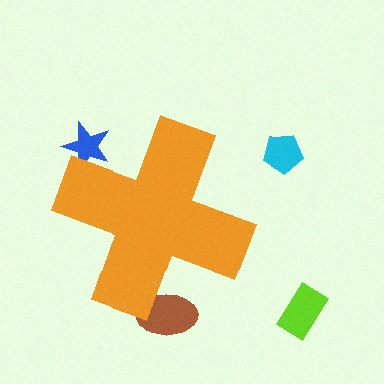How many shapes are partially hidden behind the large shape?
2 shapes are partially hidden.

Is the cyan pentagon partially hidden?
No, the cyan pentagon is fully visible.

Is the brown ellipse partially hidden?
Yes, the brown ellipse is partially hidden behind the orange cross.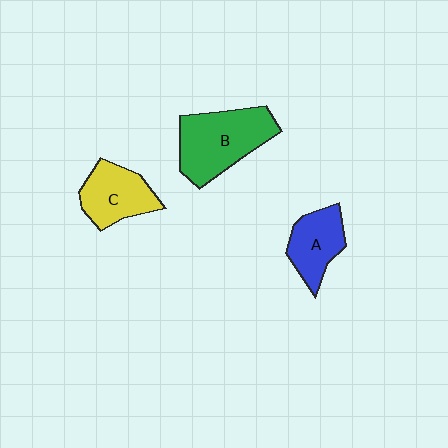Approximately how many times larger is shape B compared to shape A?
Approximately 1.6 times.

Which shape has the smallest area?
Shape A (blue).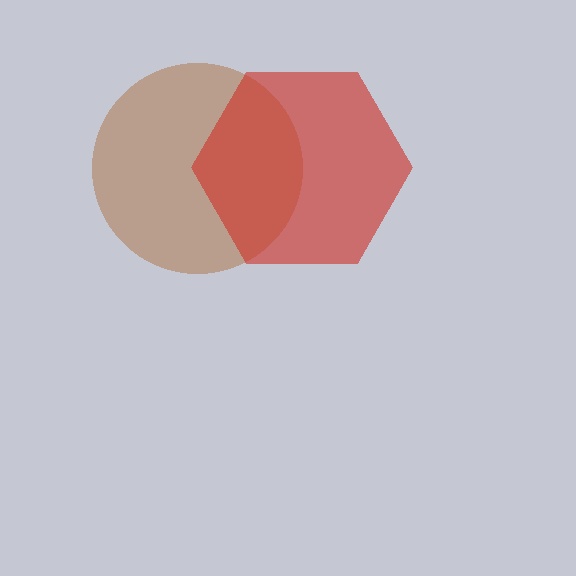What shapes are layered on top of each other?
The layered shapes are: a brown circle, a red hexagon.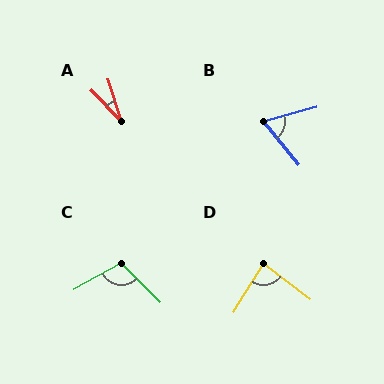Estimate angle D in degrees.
Approximately 84 degrees.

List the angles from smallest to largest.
A (26°), B (66°), D (84°), C (106°).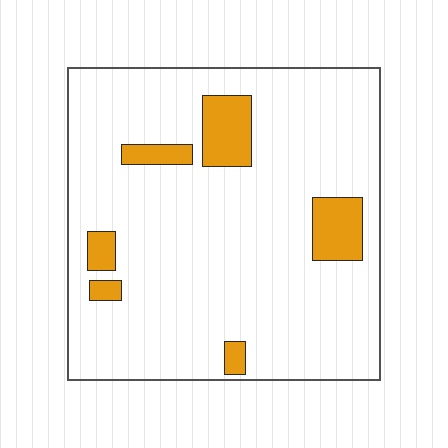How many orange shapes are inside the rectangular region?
6.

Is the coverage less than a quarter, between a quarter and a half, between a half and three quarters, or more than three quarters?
Less than a quarter.